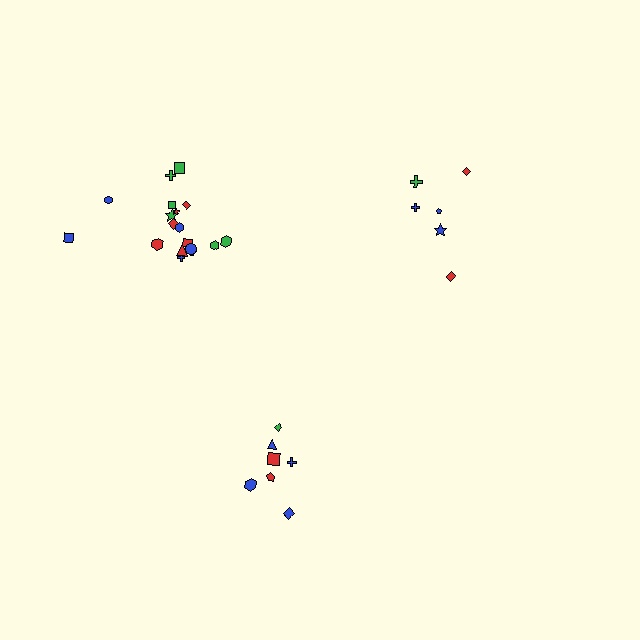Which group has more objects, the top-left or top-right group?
The top-left group.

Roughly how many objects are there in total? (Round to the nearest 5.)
Roughly 30 objects in total.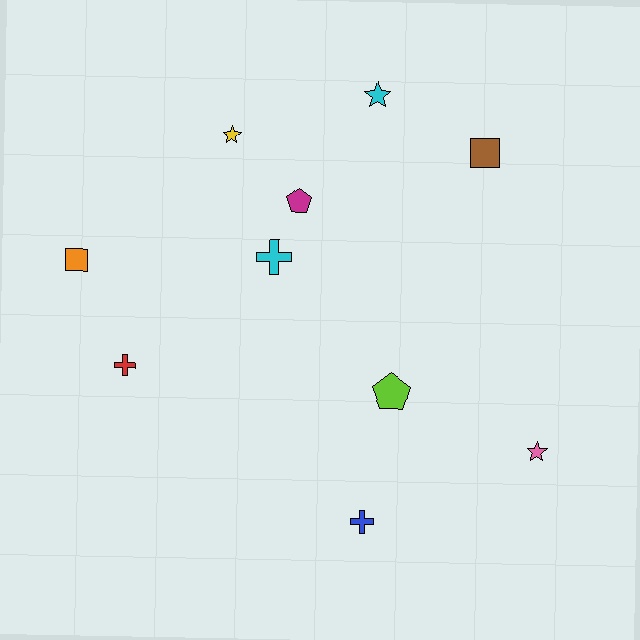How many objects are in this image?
There are 10 objects.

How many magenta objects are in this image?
There is 1 magenta object.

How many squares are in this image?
There are 2 squares.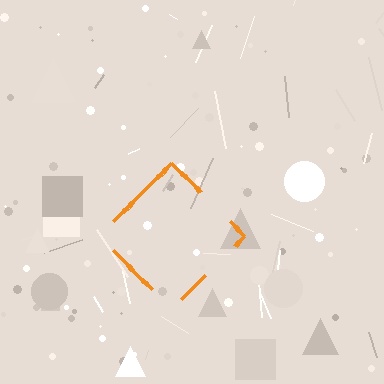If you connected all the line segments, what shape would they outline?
They would outline a diamond.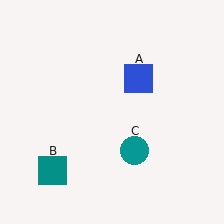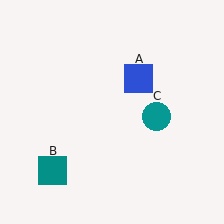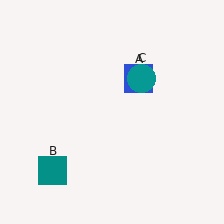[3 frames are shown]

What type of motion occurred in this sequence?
The teal circle (object C) rotated counterclockwise around the center of the scene.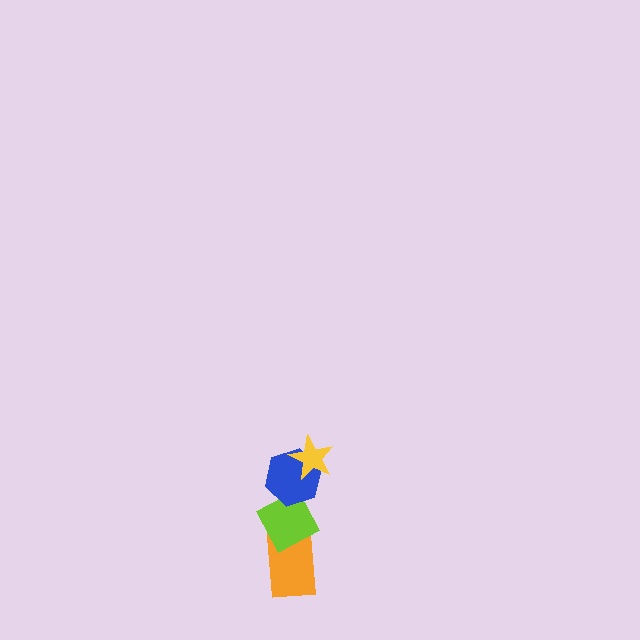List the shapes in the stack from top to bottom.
From top to bottom: the yellow star, the blue hexagon, the lime diamond, the orange rectangle.